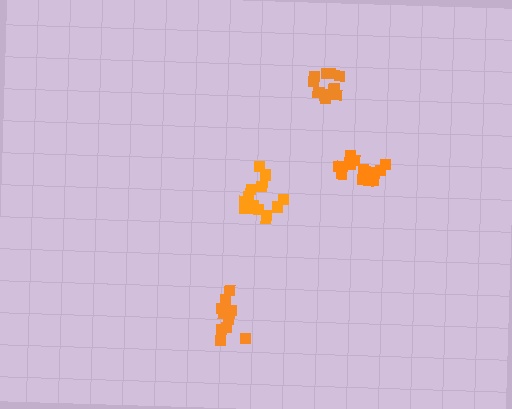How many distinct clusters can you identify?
There are 4 distinct clusters.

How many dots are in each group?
Group 1: 15 dots, Group 2: 10 dots, Group 3: 11 dots, Group 4: 16 dots (52 total).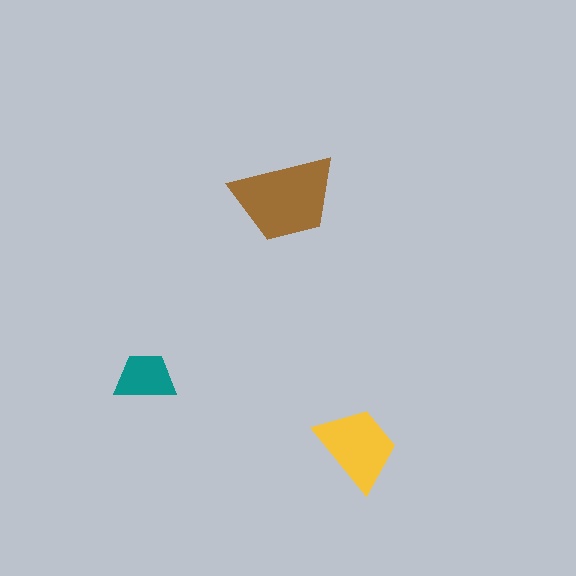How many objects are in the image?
There are 3 objects in the image.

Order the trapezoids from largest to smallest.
the brown one, the yellow one, the teal one.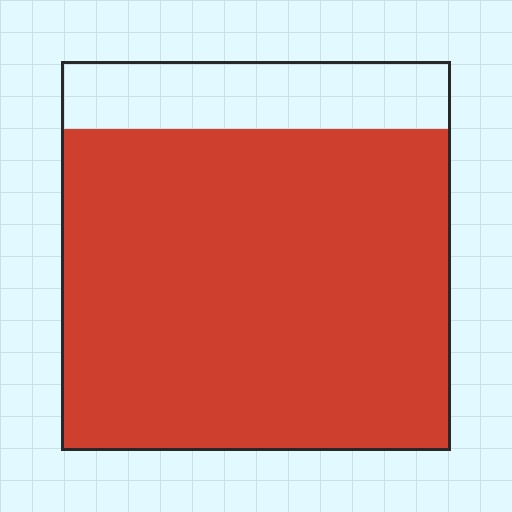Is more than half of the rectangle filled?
Yes.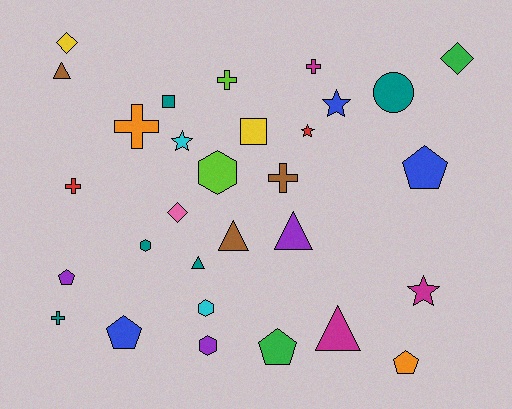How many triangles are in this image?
There are 5 triangles.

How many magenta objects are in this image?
There are 3 magenta objects.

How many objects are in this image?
There are 30 objects.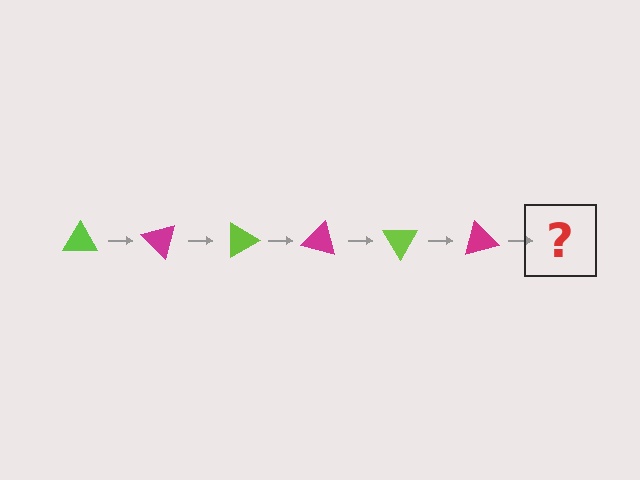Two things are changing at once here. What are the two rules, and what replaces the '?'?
The two rules are that it rotates 45 degrees each step and the color cycles through lime and magenta. The '?' should be a lime triangle, rotated 270 degrees from the start.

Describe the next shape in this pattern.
It should be a lime triangle, rotated 270 degrees from the start.